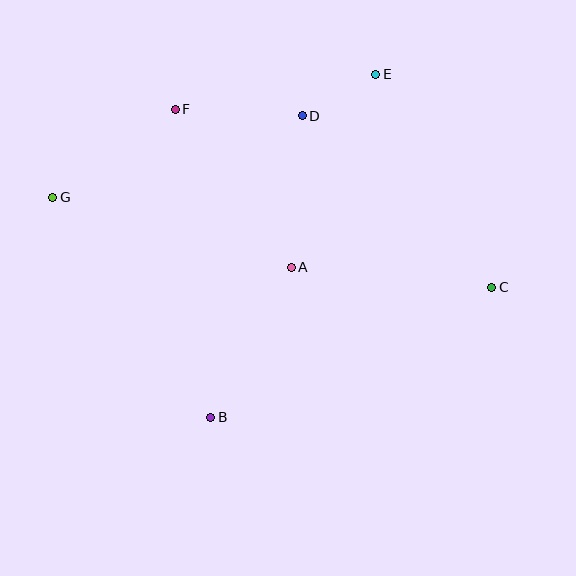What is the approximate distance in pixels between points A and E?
The distance between A and E is approximately 211 pixels.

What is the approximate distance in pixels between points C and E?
The distance between C and E is approximately 243 pixels.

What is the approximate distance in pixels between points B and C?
The distance between B and C is approximately 309 pixels.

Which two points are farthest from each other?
Points C and G are farthest from each other.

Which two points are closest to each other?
Points D and E are closest to each other.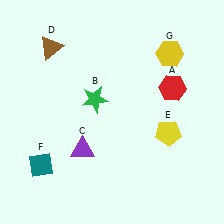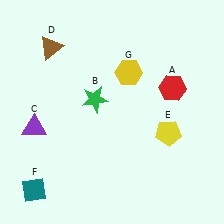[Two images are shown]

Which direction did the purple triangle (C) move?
The purple triangle (C) moved left.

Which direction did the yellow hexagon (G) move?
The yellow hexagon (G) moved left.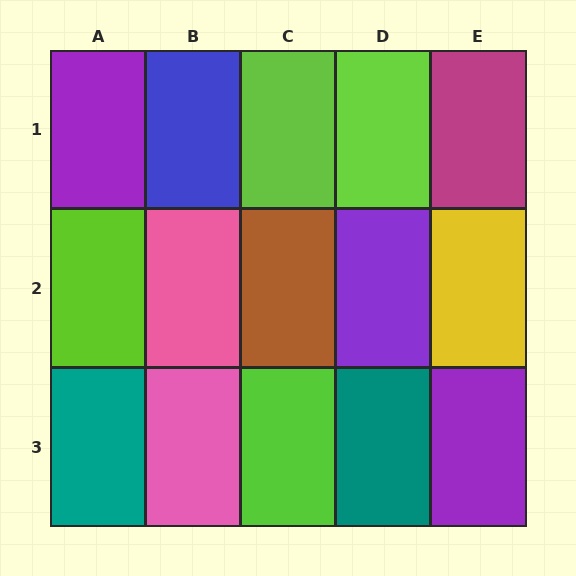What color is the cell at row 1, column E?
Magenta.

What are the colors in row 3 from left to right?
Teal, pink, lime, teal, purple.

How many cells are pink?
2 cells are pink.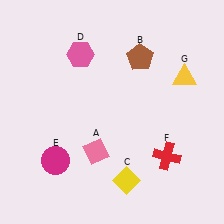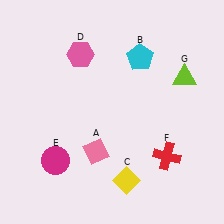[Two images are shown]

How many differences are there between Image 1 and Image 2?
There are 2 differences between the two images.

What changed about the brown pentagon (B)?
In Image 1, B is brown. In Image 2, it changed to cyan.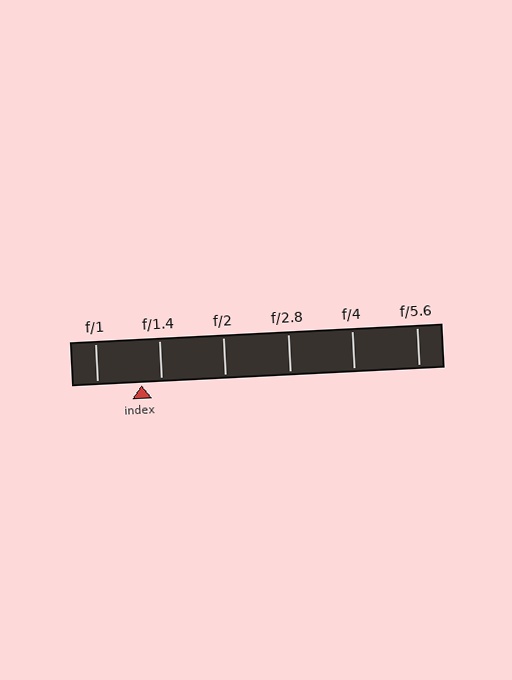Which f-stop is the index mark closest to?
The index mark is closest to f/1.4.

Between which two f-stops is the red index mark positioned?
The index mark is between f/1 and f/1.4.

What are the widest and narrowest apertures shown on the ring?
The widest aperture shown is f/1 and the narrowest is f/5.6.